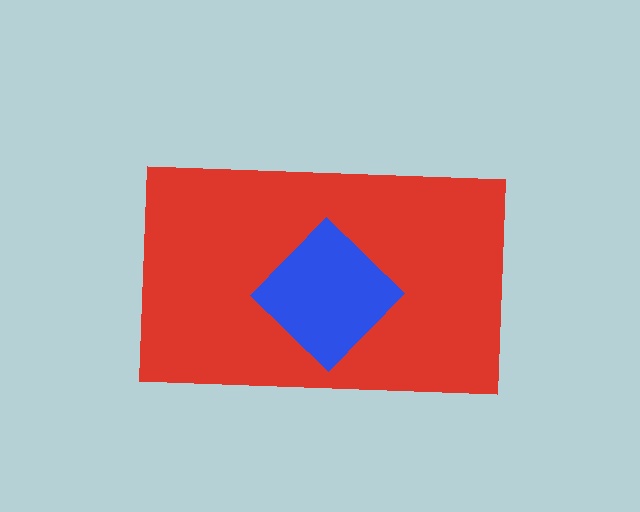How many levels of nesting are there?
2.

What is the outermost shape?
The red rectangle.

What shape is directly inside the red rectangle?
The blue diamond.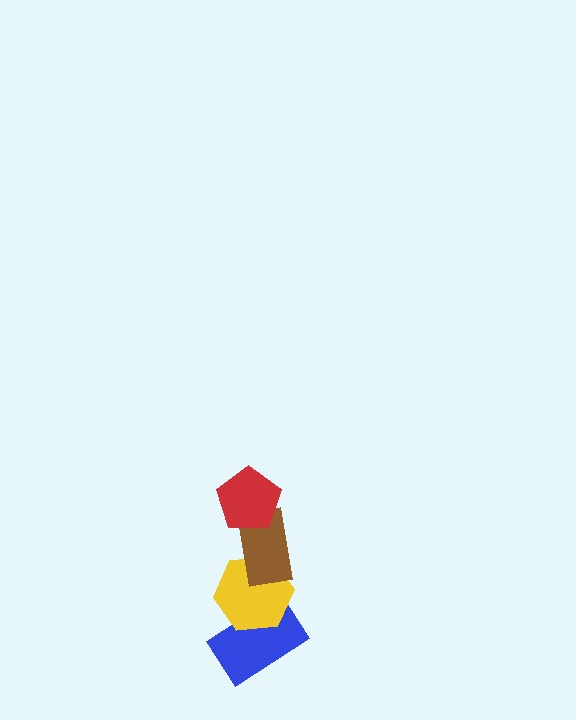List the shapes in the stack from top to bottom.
From top to bottom: the red pentagon, the brown rectangle, the yellow hexagon, the blue rectangle.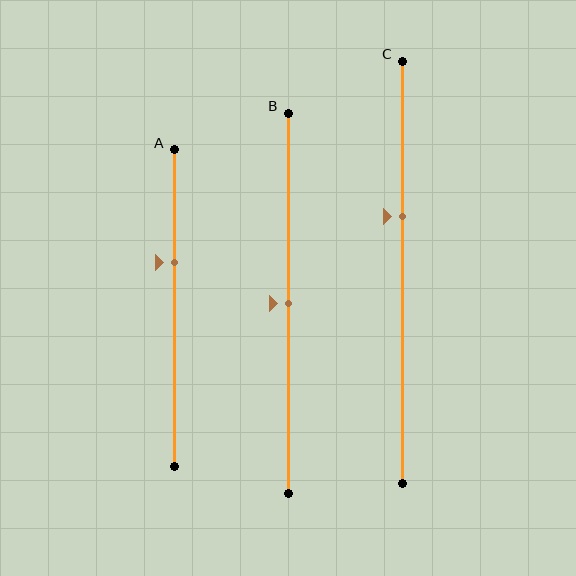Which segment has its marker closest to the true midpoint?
Segment B has its marker closest to the true midpoint.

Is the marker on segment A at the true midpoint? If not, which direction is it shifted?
No, the marker on segment A is shifted upward by about 14% of the segment length.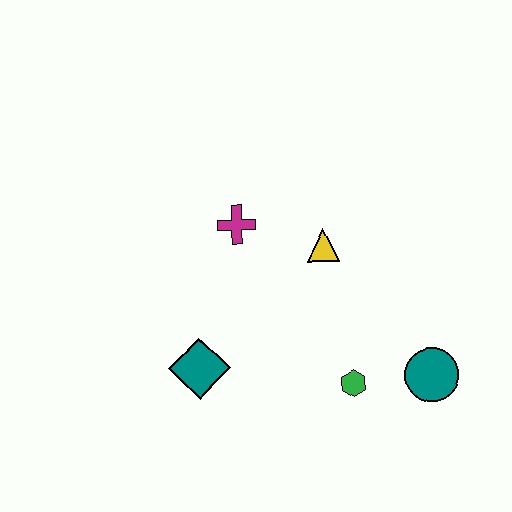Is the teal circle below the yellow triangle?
Yes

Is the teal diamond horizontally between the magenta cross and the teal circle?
No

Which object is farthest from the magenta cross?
The teal circle is farthest from the magenta cross.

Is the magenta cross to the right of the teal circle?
No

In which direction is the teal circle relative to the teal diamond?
The teal circle is to the right of the teal diamond.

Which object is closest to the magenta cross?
The yellow triangle is closest to the magenta cross.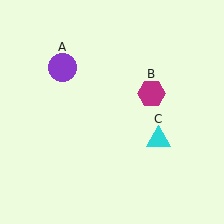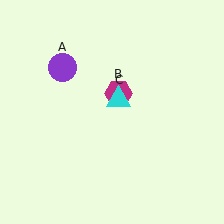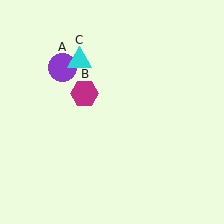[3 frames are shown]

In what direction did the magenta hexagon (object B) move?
The magenta hexagon (object B) moved left.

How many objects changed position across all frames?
2 objects changed position: magenta hexagon (object B), cyan triangle (object C).